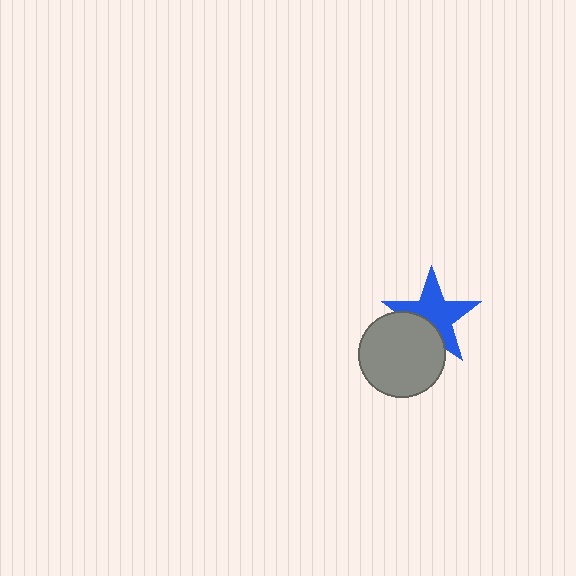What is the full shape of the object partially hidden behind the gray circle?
The partially hidden object is a blue star.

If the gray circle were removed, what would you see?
You would see the complete blue star.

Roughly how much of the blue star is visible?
Most of it is visible (roughly 67%).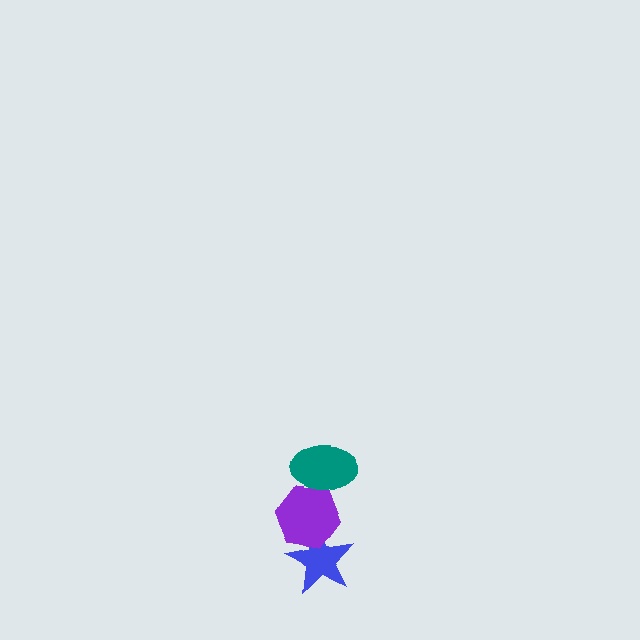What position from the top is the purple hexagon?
The purple hexagon is 2nd from the top.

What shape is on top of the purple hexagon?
The teal ellipse is on top of the purple hexagon.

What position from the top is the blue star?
The blue star is 3rd from the top.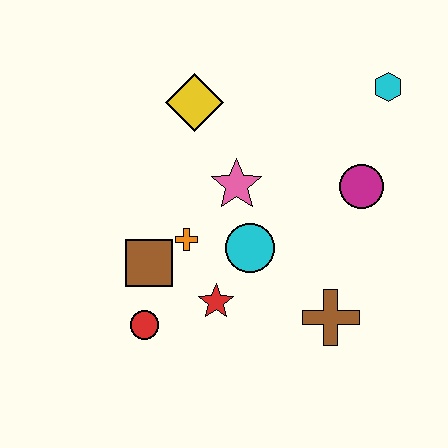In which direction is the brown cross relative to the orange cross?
The brown cross is to the right of the orange cross.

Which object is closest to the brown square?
The orange cross is closest to the brown square.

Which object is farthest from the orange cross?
The cyan hexagon is farthest from the orange cross.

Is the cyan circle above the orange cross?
No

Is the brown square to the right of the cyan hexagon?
No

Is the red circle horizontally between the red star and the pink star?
No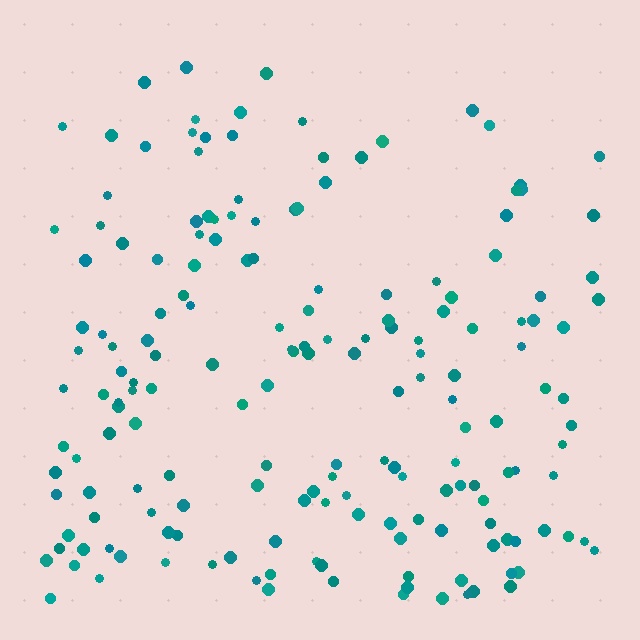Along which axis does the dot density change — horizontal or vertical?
Vertical.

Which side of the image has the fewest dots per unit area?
The top.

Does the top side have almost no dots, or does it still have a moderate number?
Still a moderate number, just noticeably fewer than the bottom.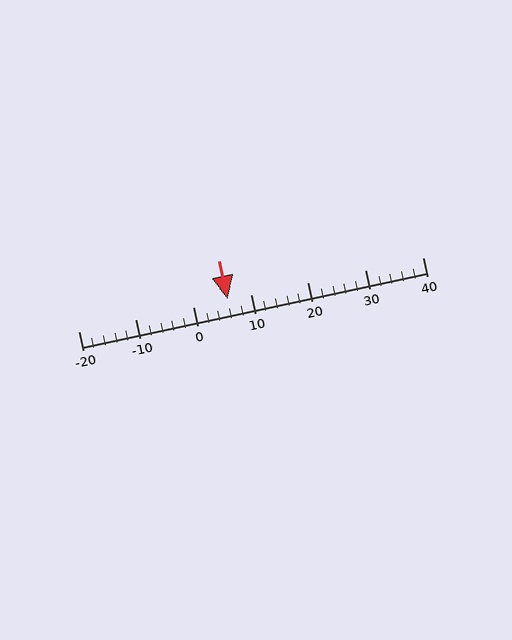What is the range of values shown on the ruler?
The ruler shows values from -20 to 40.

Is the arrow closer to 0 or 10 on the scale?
The arrow is closer to 10.